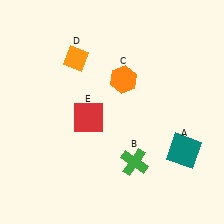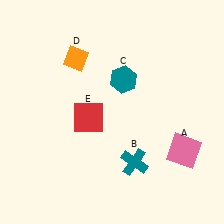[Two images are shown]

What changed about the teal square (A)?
In Image 1, A is teal. In Image 2, it changed to pink.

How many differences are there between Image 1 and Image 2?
There are 3 differences between the two images.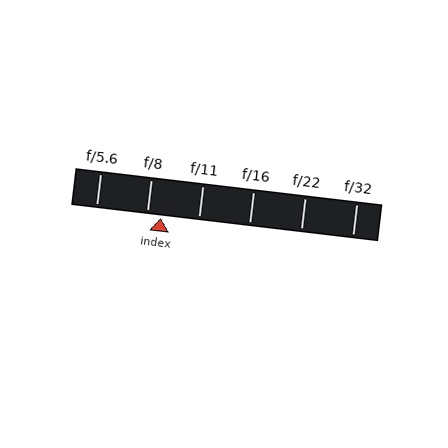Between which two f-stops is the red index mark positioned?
The index mark is between f/8 and f/11.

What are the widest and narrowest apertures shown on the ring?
The widest aperture shown is f/5.6 and the narrowest is f/32.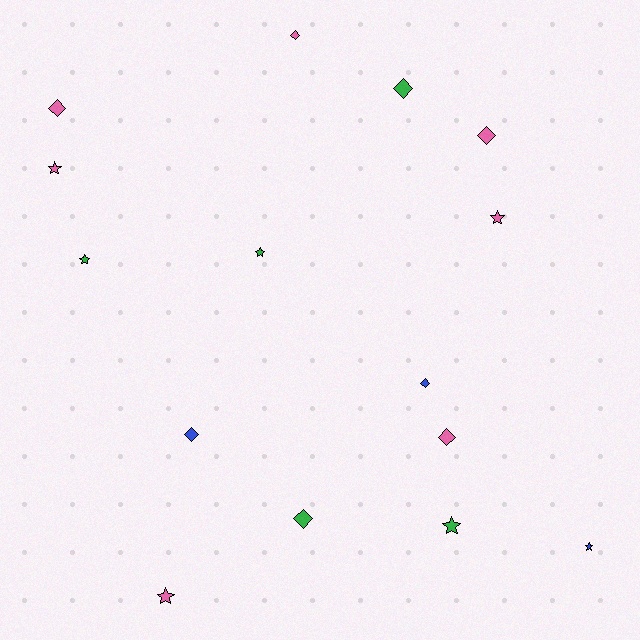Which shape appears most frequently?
Diamond, with 8 objects.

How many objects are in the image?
There are 15 objects.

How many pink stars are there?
There are 3 pink stars.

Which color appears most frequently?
Pink, with 7 objects.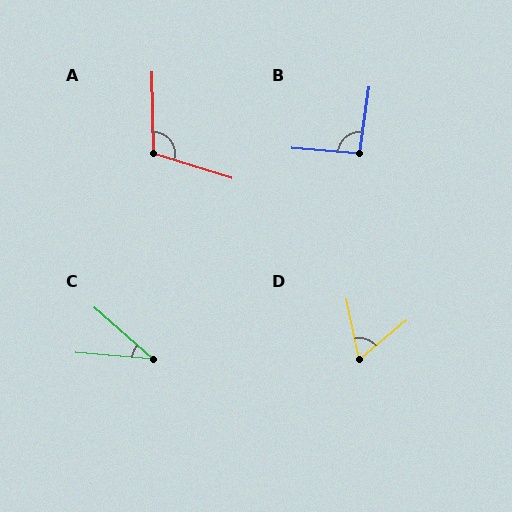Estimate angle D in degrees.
Approximately 62 degrees.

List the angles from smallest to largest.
C (36°), D (62°), B (93°), A (108°).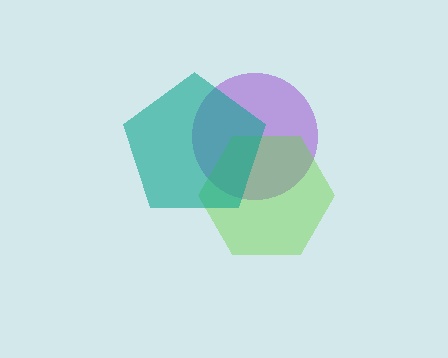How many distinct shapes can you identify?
There are 3 distinct shapes: a purple circle, a lime hexagon, a teal pentagon.